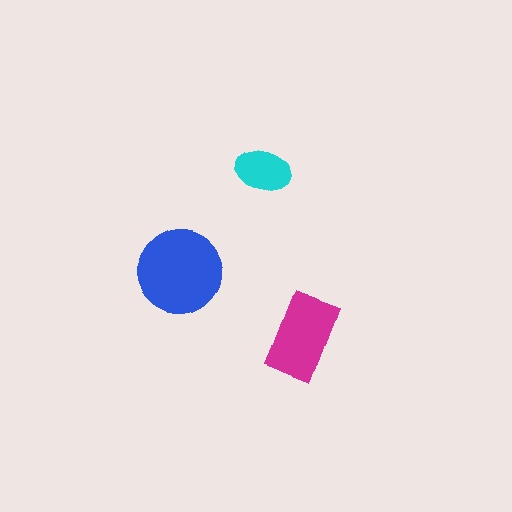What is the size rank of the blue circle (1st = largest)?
1st.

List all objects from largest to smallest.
The blue circle, the magenta rectangle, the cyan ellipse.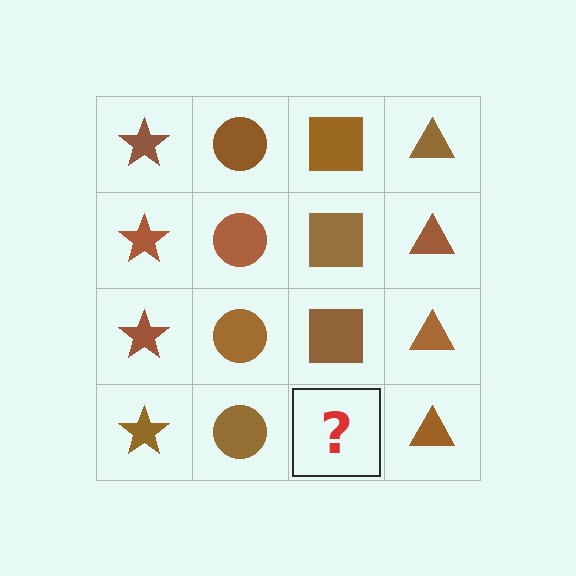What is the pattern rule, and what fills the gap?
The rule is that each column has a consistent shape. The gap should be filled with a brown square.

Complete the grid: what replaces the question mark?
The question mark should be replaced with a brown square.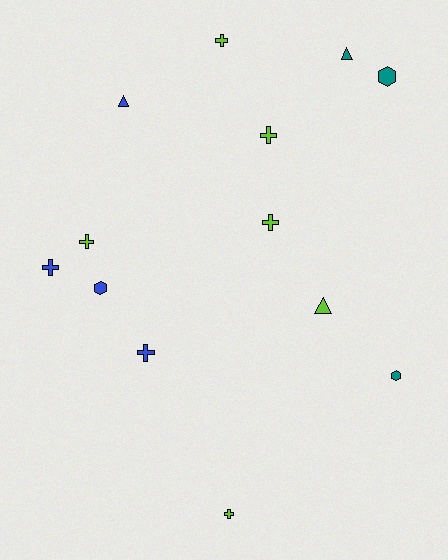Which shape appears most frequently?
Cross, with 7 objects.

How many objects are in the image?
There are 13 objects.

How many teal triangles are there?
There is 1 teal triangle.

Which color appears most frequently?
Lime, with 6 objects.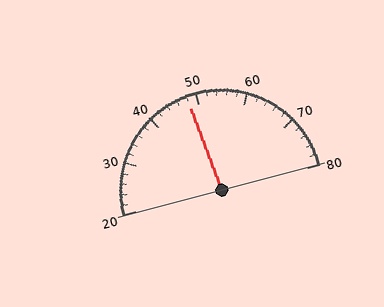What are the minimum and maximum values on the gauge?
The gauge ranges from 20 to 80.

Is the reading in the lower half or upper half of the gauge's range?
The reading is in the lower half of the range (20 to 80).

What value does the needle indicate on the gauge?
The needle indicates approximately 48.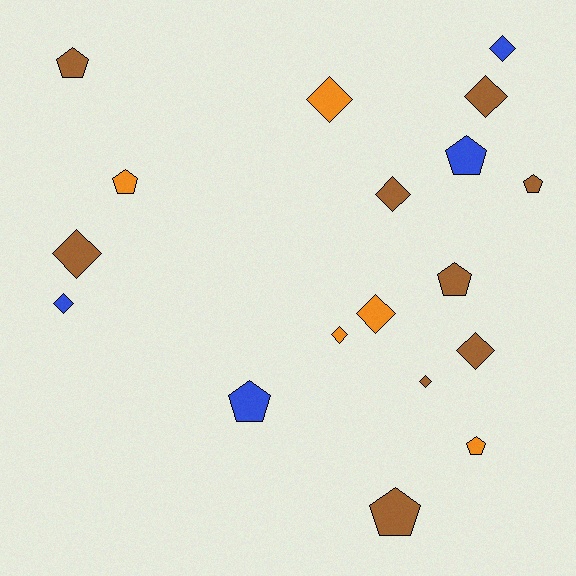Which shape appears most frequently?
Diamond, with 10 objects.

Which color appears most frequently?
Brown, with 9 objects.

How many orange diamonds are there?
There are 3 orange diamonds.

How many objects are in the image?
There are 18 objects.